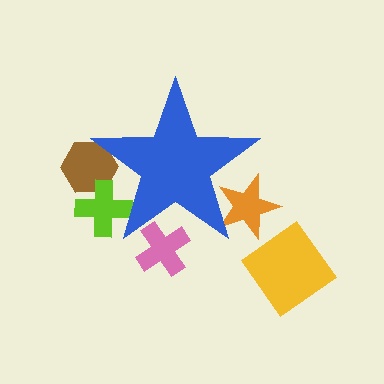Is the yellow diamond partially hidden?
No, the yellow diamond is fully visible.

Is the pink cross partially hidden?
Yes, the pink cross is partially hidden behind the blue star.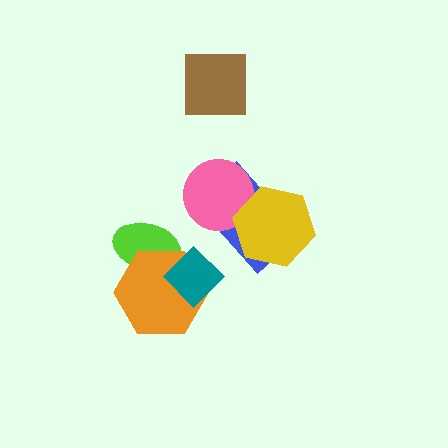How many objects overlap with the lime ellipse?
2 objects overlap with the lime ellipse.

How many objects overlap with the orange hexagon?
2 objects overlap with the orange hexagon.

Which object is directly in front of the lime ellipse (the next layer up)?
The orange hexagon is directly in front of the lime ellipse.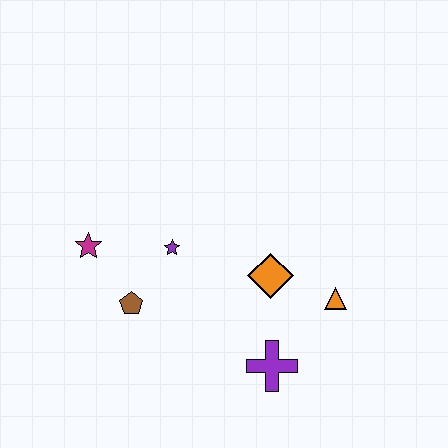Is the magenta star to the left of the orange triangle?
Yes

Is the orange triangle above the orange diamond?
No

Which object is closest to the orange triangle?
The orange diamond is closest to the orange triangle.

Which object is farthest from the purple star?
The orange triangle is farthest from the purple star.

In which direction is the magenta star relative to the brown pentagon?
The magenta star is above the brown pentagon.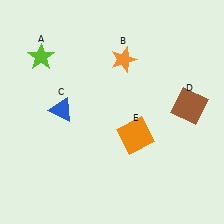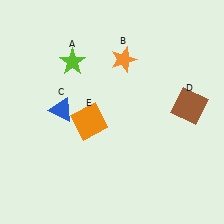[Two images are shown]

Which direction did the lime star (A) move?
The lime star (A) moved right.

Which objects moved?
The objects that moved are: the lime star (A), the orange square (E).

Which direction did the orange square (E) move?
The orange square (E) moved left.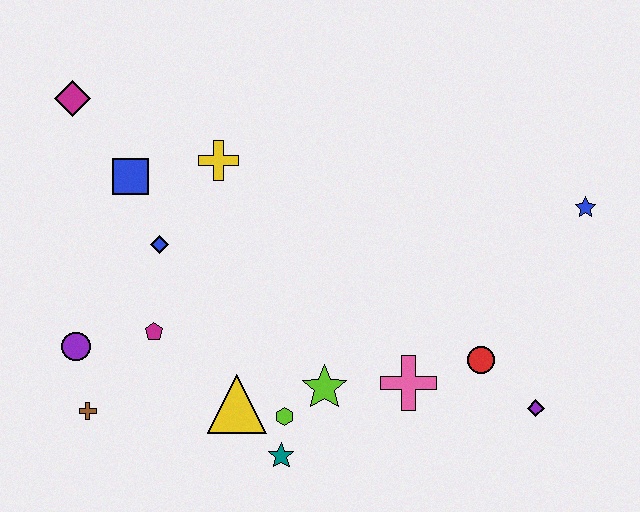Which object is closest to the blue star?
The red circle is closest to the blue star.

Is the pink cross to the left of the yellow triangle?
No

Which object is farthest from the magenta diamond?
The purple diamond is farthest from the magenta diamond.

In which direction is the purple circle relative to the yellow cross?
The purple circle is below the yellow cross.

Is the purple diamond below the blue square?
Yes